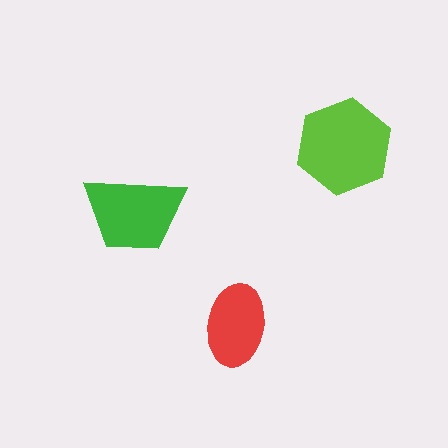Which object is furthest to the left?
The green trapezoid is leftmost.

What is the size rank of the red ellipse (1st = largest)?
3rd.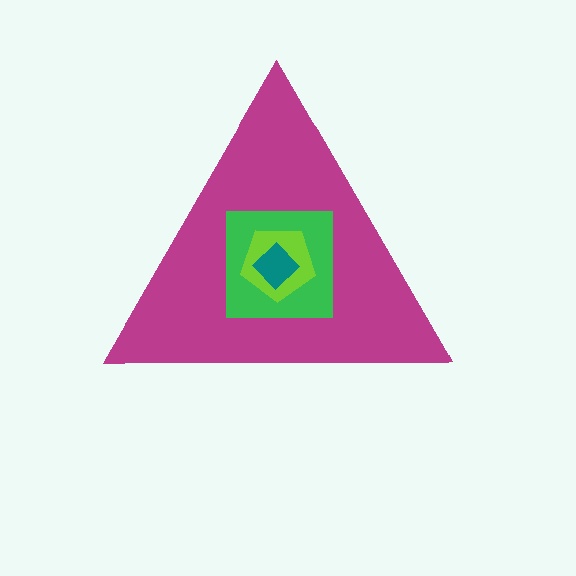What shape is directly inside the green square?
The lime pentagon.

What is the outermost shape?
The magenta triangle.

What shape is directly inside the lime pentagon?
The teal diamond.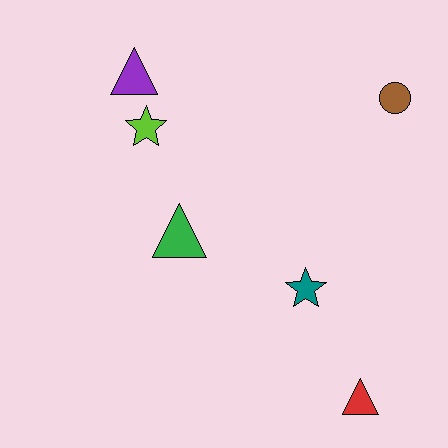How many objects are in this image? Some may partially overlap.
There are 6 objects.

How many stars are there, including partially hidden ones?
There are 2 stars.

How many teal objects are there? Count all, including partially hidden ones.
There is 1 teal object.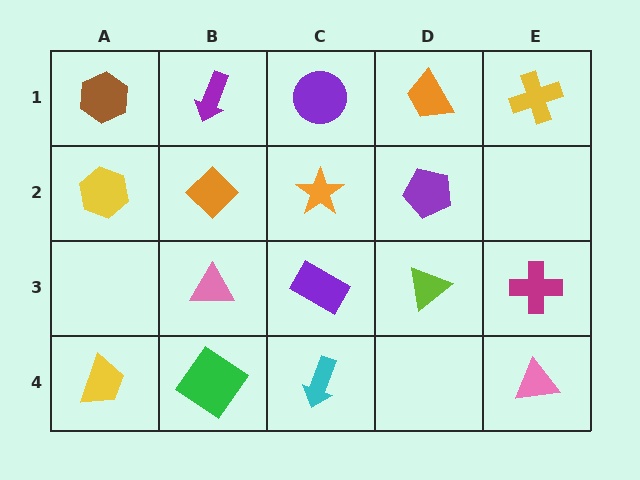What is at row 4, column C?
A cyan arrow.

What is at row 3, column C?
A purple rectangle.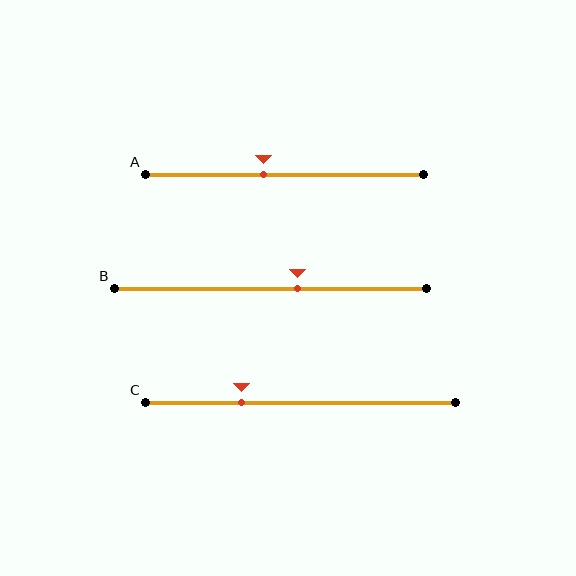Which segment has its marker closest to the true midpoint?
Segment A has its marker closest to the true midpoint.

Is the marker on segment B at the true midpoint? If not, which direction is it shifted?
No, the marker on segment B is shifted to the right by about 9% of the segment length.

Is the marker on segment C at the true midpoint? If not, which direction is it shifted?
No, the marker on segment C is shifted to the left by about 19% of the segment length.